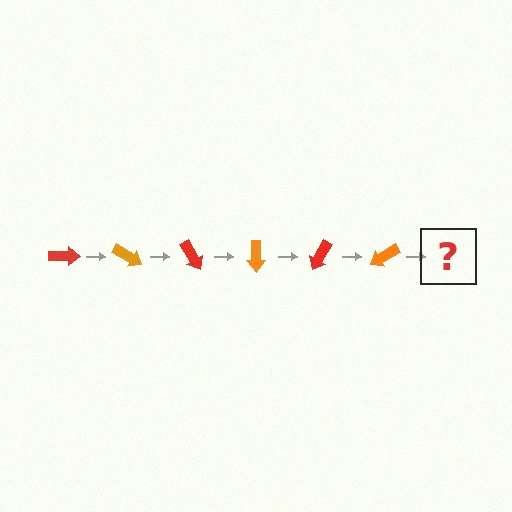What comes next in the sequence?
The next element should be a red arrow, rotated 180 degrees from the start.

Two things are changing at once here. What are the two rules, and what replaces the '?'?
The two rules are that it rotates 30 degrees each step and the color cycles through red and orange. The '?' should be a red arrow, rotated 180 degrees from the start.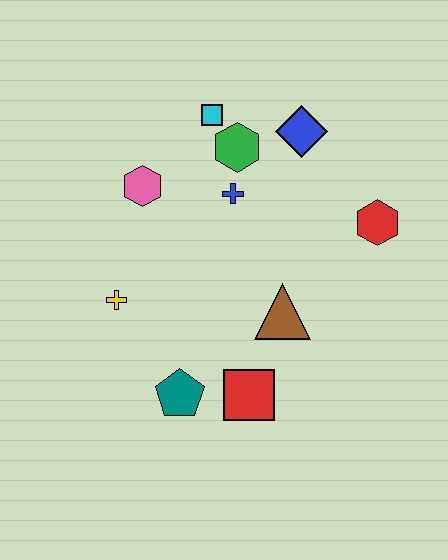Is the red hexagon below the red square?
No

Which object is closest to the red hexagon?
The blue diamond is closest to the red hexagon.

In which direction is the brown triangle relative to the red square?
The brown triangle is above the red square.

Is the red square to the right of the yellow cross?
Yes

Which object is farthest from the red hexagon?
The yellow cross is farthest from the red hexagon.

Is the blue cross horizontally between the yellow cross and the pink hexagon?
No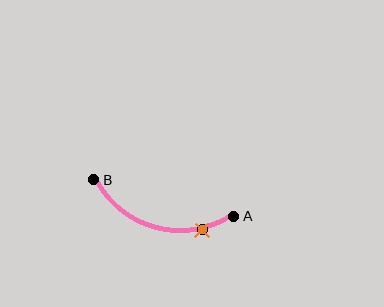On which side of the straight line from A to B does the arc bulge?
The arc bulges below the straight line connecting A and B.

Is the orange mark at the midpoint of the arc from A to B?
No. The orange mark lies on the arc but is closer to endpoint A. The arc midpoint would be at the point on the curve equidistant along the arc from both A and B.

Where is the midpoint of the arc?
The arc midpoint is the point on the curve farthest from the straight line joining A and B. It sits below that line.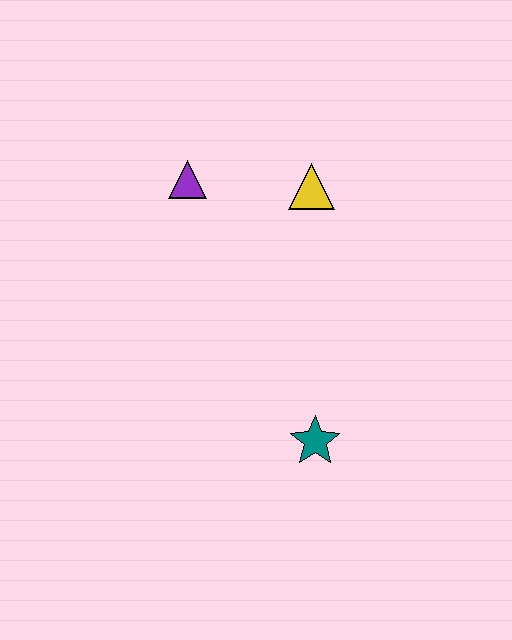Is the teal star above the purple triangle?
No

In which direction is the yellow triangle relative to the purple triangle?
The yellow triangle is to the right of the purple triangle.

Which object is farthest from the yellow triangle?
The teal star is farthest from the yellow triangle.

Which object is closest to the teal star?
The yellow triangle is closest to the teal star.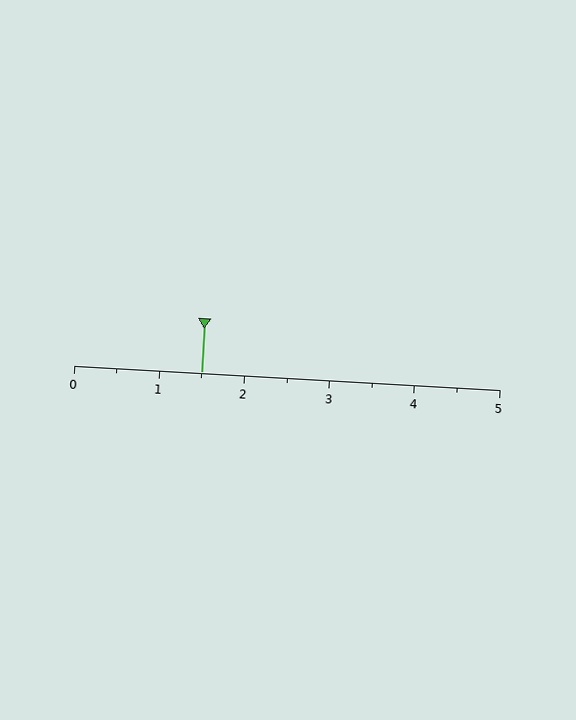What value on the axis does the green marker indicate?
The marker indicates approximately 1.5.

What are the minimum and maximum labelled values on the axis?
The axis runs from 0 to 5.